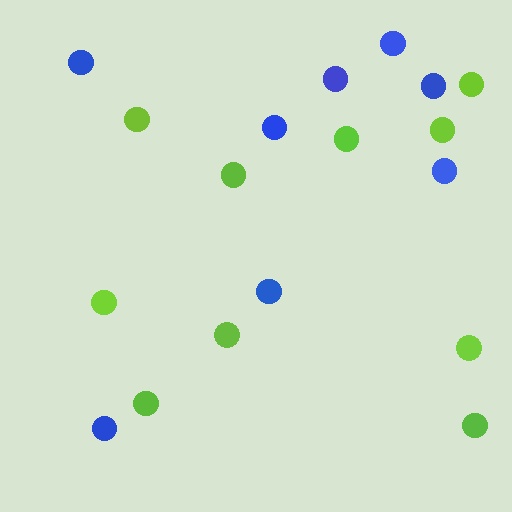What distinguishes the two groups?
There are 2 groups: one group of blue circles (8) and one group of lime circles (10).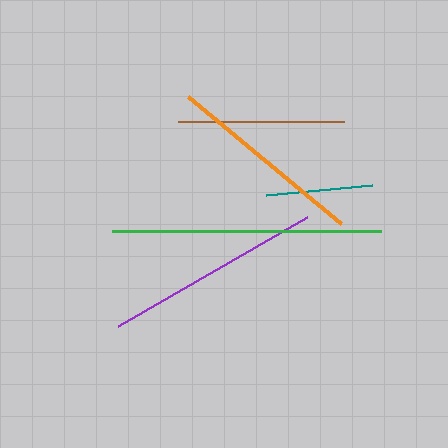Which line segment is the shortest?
The teal line is the shortest at approximately 106 pixels.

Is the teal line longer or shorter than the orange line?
The orange line is longer than the teal line.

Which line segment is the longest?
The green line is the longest at approximately 269 pixels.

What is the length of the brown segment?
The brown segment is approximately 166 pixels long.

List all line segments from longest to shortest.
From longest to shortest: green, purple, orange, brown, teal.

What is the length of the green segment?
The green segment is approximately 269 pixels long.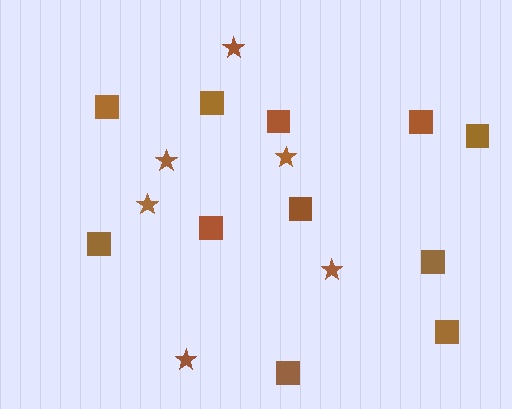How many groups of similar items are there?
There are 2 groups: one group of stars (6) and one group of squares (11).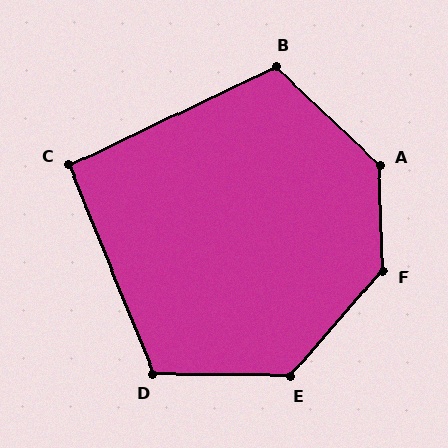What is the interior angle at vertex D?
Approximately 113 degrees (obtuse).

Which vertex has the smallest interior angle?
C, at approximately 94 degrees.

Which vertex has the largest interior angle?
F, at approximately 136 degrees.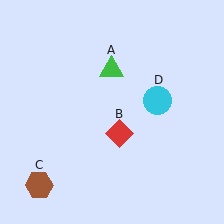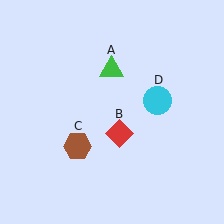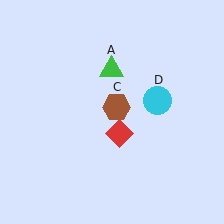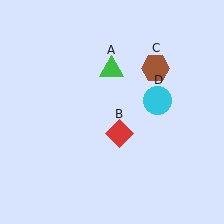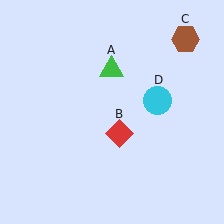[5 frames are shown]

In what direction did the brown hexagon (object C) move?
The brown hexagon (object C) moved up and to the right.